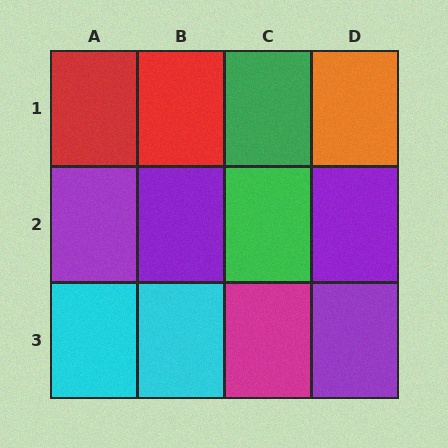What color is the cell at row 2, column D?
Purple.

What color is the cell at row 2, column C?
Green.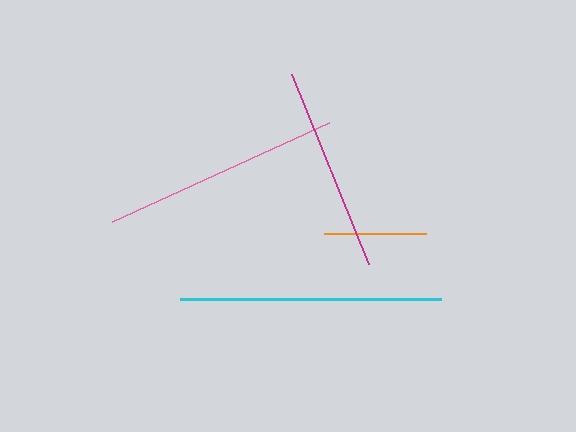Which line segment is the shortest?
The orange line is the shortest at approximately 102 pixels.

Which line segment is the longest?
The cyan line is the longest at approximately 261 pixels.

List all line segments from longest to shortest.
From longest to shortest: cyan, pink, magenta, orange.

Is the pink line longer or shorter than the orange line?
The pink line is longer than the orange line.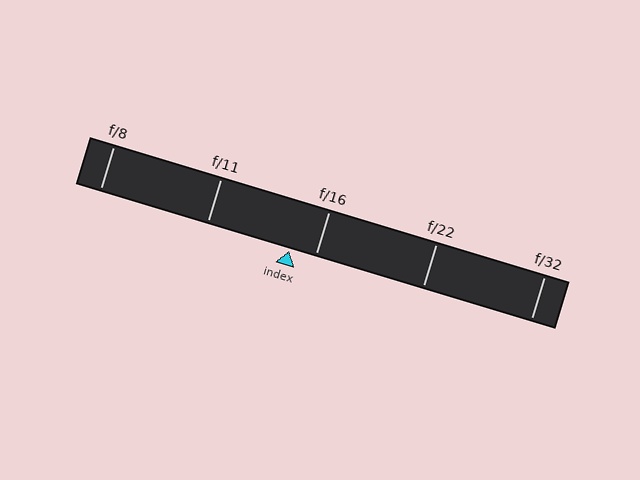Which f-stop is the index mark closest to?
The index mark is closest to f/16.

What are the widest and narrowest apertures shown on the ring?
The widest aperture shown is f/8 and the narrowest is f/32.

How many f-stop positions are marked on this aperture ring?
There are 5 f-stop positions marked.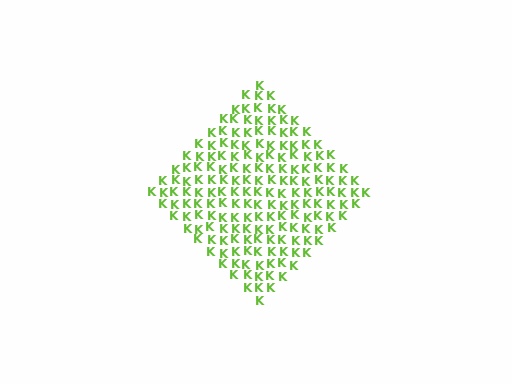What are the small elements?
The small elements are letter K's.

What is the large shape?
The large shape is a diamond.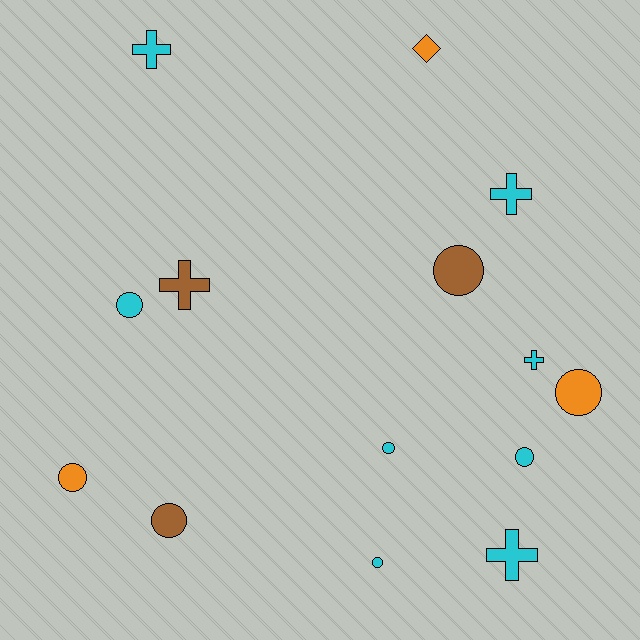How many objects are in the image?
There are 14 objects.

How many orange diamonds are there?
There is 1 orange diamond.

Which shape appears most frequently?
Circle, with 8 objects.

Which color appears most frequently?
Cyan, with 8 objects.